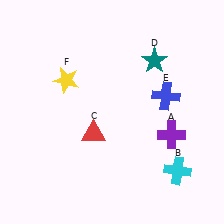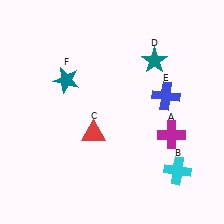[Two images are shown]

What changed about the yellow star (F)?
In Image 1, F is yellow. In Image 2, it changed to teal.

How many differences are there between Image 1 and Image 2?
There are 2 differences between the two images.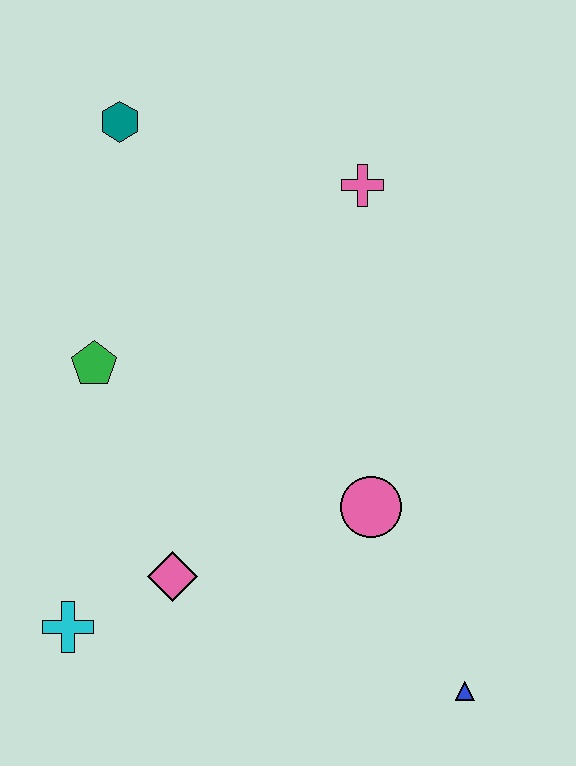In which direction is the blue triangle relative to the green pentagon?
The blue triangle is to the right of the green pentagon.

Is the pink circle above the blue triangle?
Yes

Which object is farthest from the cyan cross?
The pink cross is farthest from the cyan cross.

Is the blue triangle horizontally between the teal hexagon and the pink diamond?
No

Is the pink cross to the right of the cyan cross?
Yes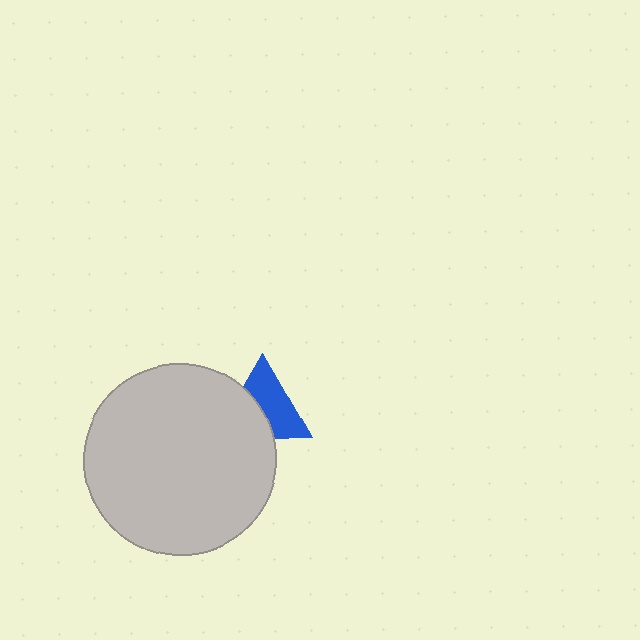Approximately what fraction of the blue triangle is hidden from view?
Roughly 42% of the blue triangle is hidden behind the light gray circle.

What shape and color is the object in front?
The object in front is a light gray circle.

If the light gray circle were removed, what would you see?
You would see the complete blue triangle.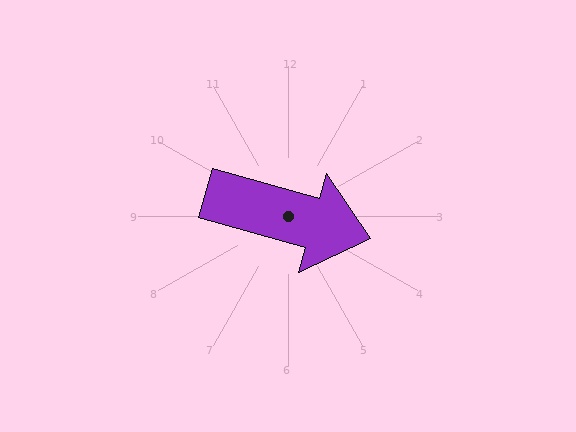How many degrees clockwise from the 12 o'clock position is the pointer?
Approximately 106 degrees.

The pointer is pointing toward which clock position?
Roughly 4 o'clock.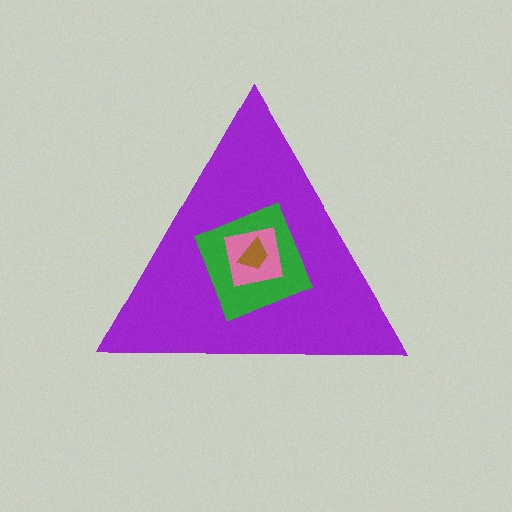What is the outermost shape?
The purple triangle.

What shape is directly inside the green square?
The pink square.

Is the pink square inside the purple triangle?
Yes.